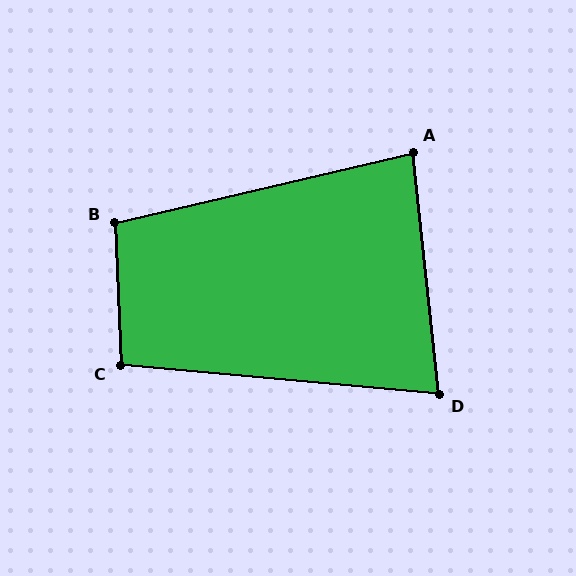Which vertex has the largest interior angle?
B, at approximately 101 degrees.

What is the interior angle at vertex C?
Approximately 97 degrees (obtuse).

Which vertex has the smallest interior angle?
D, at approximately 79 degrees.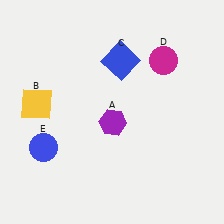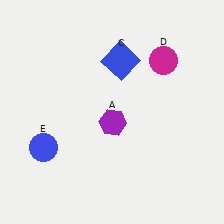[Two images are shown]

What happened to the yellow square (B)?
The yellow square (B) was removed in Image 2. It was in the top-left area of Image 1.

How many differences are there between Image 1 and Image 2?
There is 1 difference between the two images.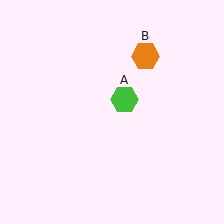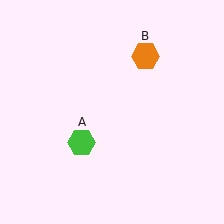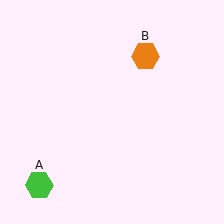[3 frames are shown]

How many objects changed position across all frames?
1 object changed position: green hexagon (object A).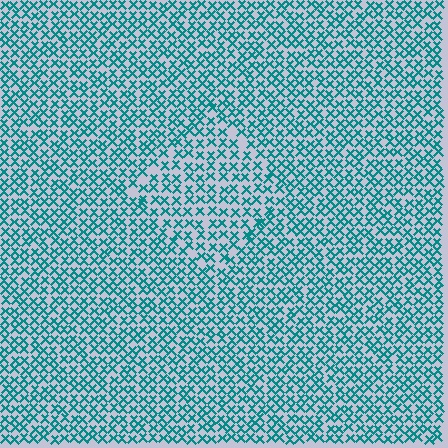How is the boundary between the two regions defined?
The boundary is defined by a change in element density (approximately 1.4x ratio). All elements are the same color, size, and shape.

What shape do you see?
I see a diamond.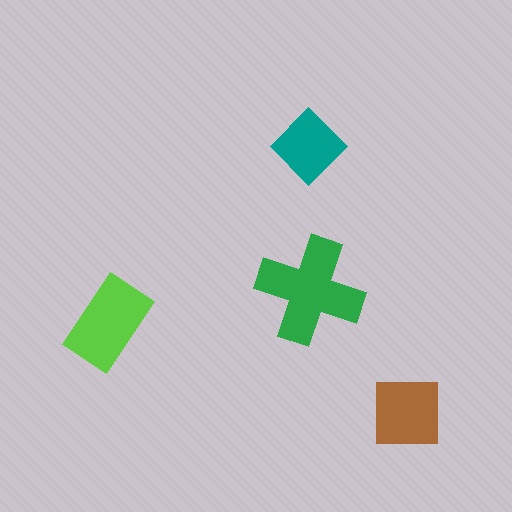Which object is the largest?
The green cross.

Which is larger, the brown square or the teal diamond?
The brown square.